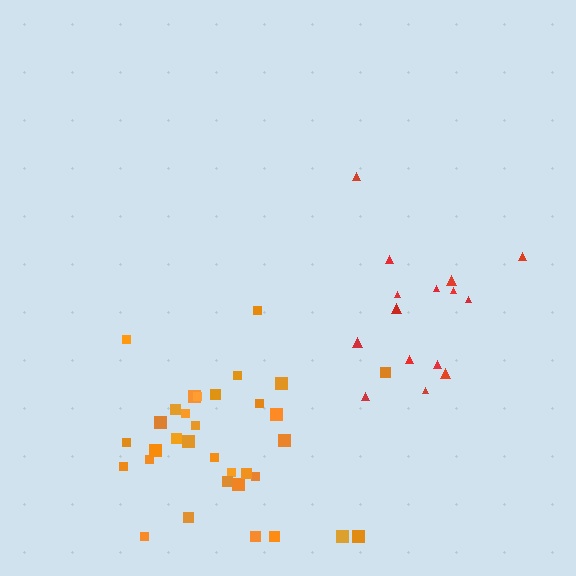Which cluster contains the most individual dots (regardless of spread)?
Orange (33).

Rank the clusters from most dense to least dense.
orange, red.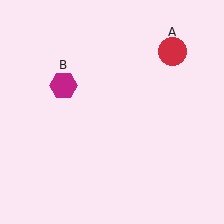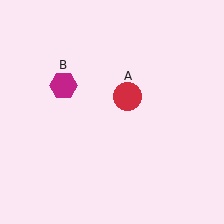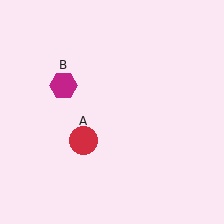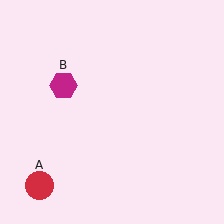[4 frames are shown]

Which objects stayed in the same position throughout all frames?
Magenta hexagon (object B) remained stationary.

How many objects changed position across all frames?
1 object changed position: red circle (object A).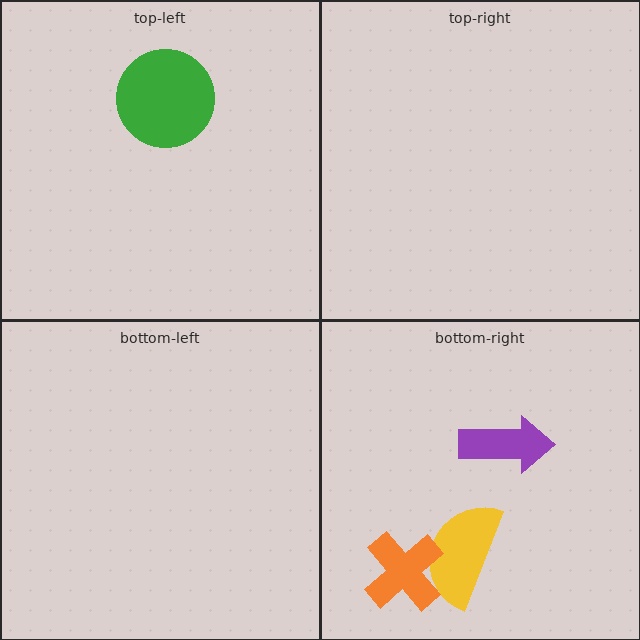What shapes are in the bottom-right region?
The yellow semicircle, the orange cross, the purple arrow.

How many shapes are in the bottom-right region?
3.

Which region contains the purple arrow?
The bottom-right region.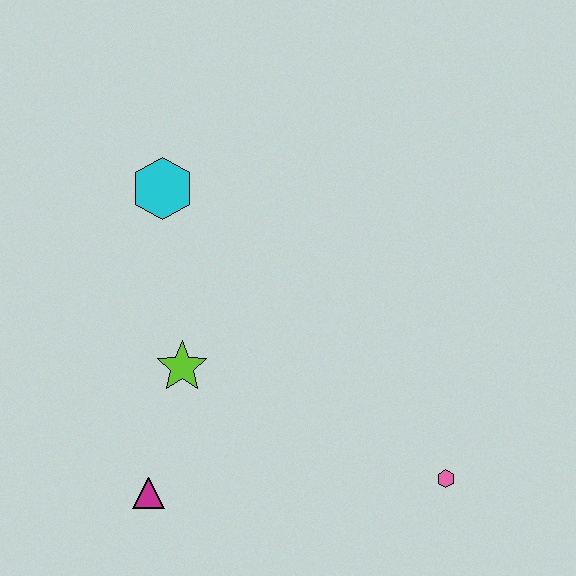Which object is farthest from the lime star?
The pink hexagon is farthest from the lime star.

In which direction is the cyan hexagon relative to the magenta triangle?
The cyan hexagon is above the magenta triangle.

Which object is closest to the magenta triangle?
The lime star is closest to the magenta triangle.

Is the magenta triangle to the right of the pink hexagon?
No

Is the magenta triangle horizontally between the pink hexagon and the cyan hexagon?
No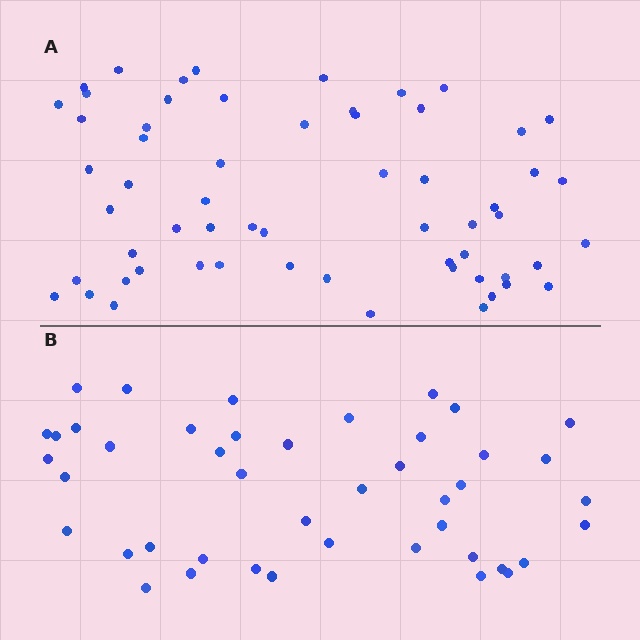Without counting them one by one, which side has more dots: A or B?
Region A (the top region) has more dots.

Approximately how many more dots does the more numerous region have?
Region A has approximately 15 more dots than region B.